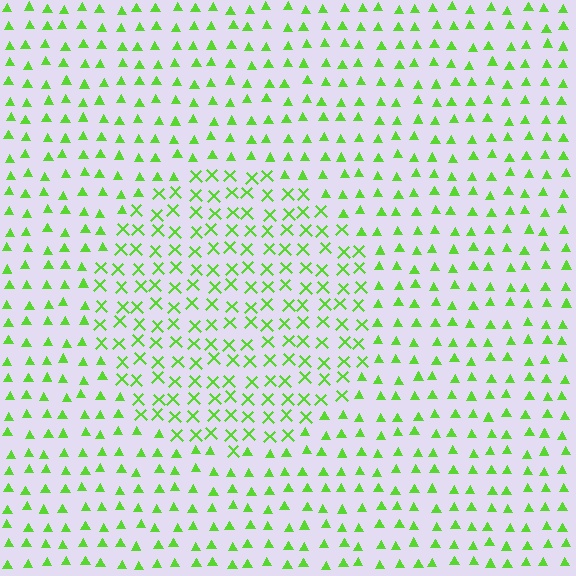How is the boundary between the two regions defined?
The boundary is defined by a change in element shape: X marks inside vs. triangles outside. All elements share the same color and spacing.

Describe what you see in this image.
The image is filled with small lime elements arranged in a uniform grid. A circle-shaped region contains X marks, while the surrounding area contains triangles. The boundary is defined purely by the change in element shape.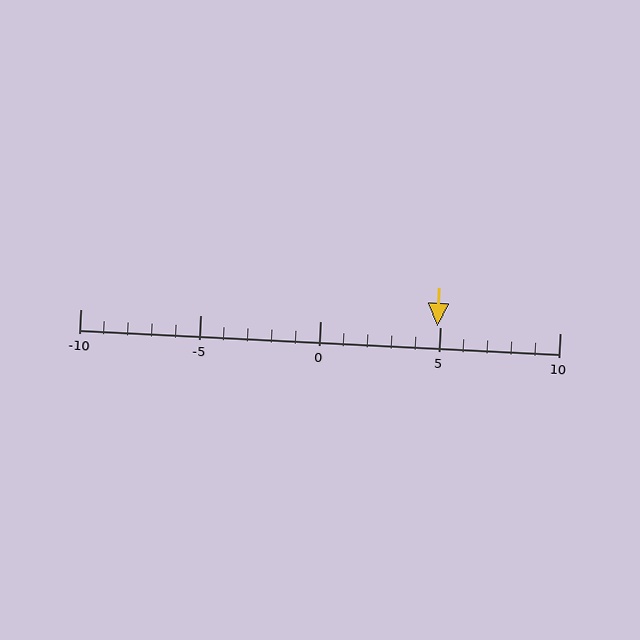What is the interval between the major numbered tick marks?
The major tick marks are spaced 5 units apart.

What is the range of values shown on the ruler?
The ruler shows values from -10 to 10.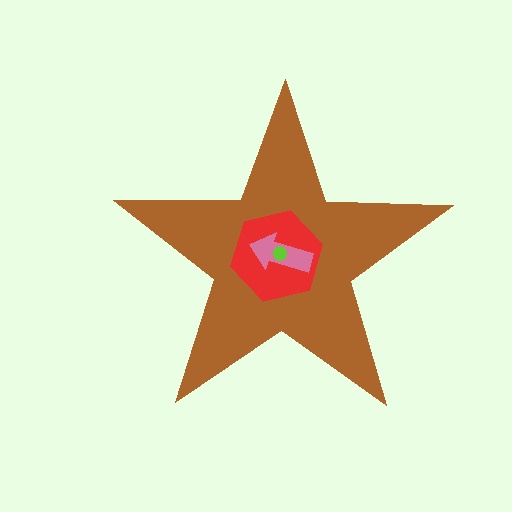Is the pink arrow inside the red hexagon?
Yes.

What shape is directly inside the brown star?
The red hexagon.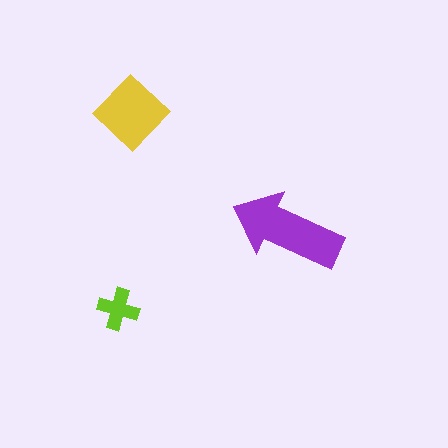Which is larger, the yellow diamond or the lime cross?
The yellow diamond.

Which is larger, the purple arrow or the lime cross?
The purple arrow.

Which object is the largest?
The purple arrow.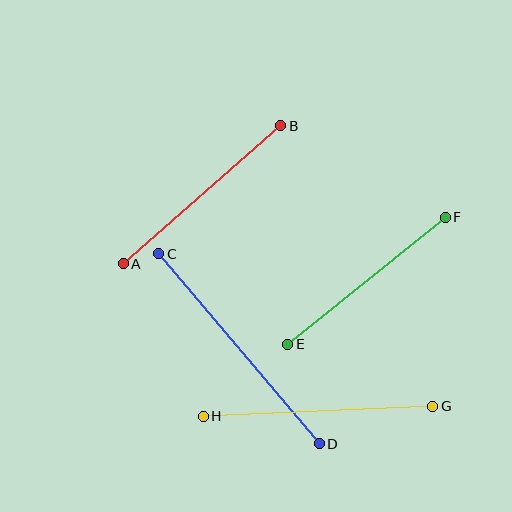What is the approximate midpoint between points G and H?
The midpoint is at approximately (318, 411) pixels.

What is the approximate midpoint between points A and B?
The midpoint is at approximately (202, 195) pixels.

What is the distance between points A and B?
The distance is approximately 210 pixels.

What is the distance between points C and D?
The distance is approximately 249 pixels.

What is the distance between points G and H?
The distance is approximately 229 pixels.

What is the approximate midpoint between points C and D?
The midpoint is at approximately (239, 349) pixels.